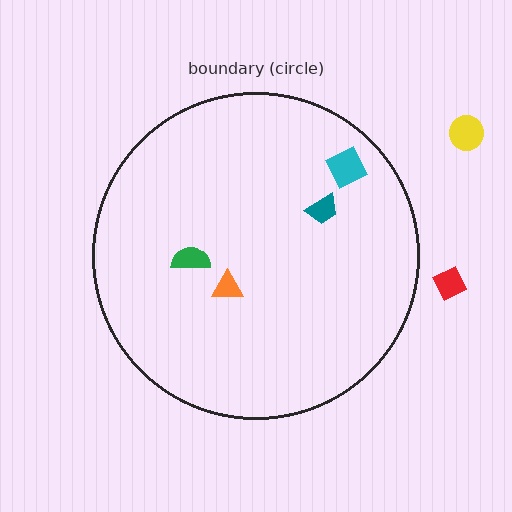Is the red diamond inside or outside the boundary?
Outside.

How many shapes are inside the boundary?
4 inside, 2 outside.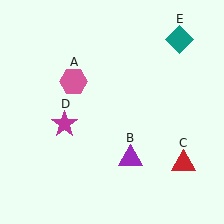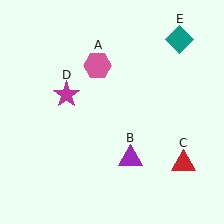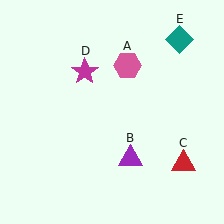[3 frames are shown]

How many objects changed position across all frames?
2 objects changed position: pink hexagon (object A), magenta star (object D).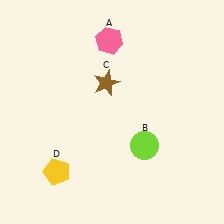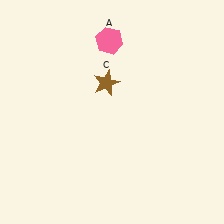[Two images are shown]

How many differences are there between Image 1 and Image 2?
There are 2 differences between the two images.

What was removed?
The lime circle (B), the yellow pentagon (D) were removed in Image 2.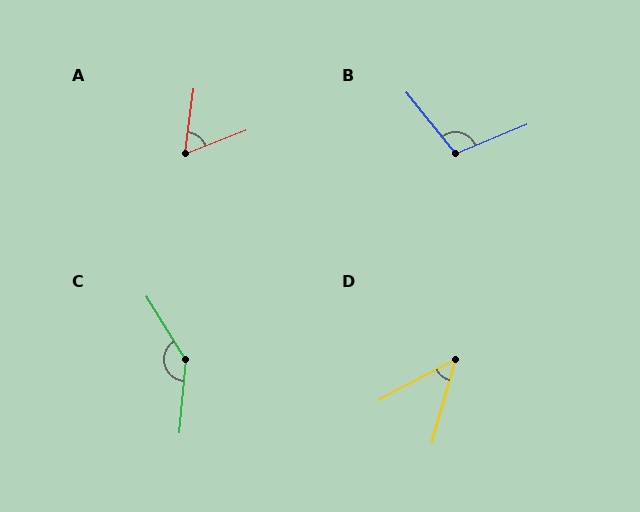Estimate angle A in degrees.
Approximately 62 degrees.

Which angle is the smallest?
D, at approximately 47 degrees.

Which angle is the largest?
C, at approximately 143 degrees.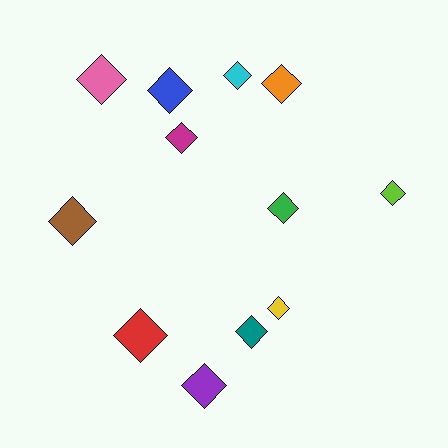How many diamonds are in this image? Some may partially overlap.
There are 12 diamonds.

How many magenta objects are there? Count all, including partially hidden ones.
There is 1 magenta object.